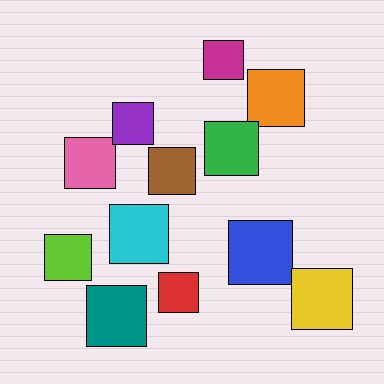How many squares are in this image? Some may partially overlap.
There are 12 squares.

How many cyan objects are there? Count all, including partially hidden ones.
There is 1 cyan object.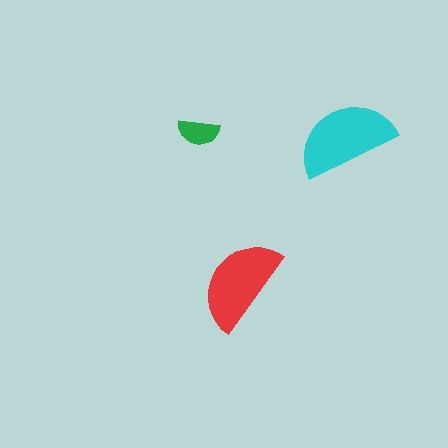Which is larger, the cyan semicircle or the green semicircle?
The cyan one.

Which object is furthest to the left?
The green semicircle is leftmost.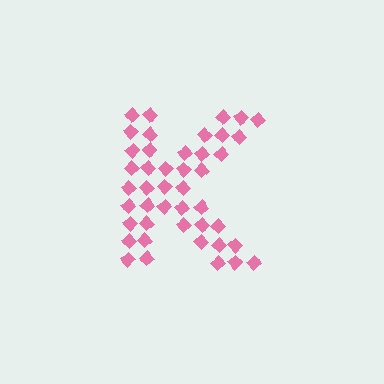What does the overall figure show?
The overall figure shows the letter K.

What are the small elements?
The small elements are diamonds.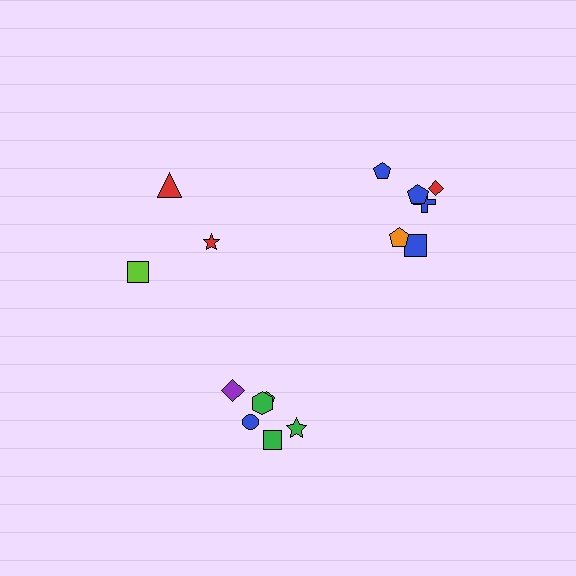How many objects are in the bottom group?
There are 6 objects.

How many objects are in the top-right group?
There are 6 objects.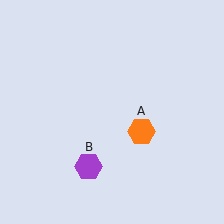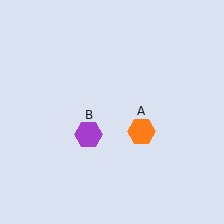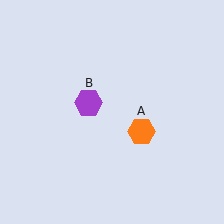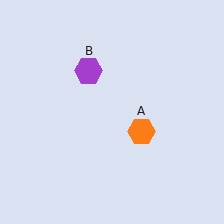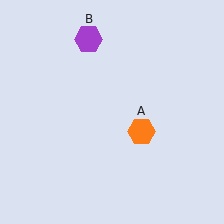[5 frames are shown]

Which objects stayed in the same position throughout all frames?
Orange hexagon (object A) remained stationary.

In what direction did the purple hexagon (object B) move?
The purple hexagon (object B) moved up.